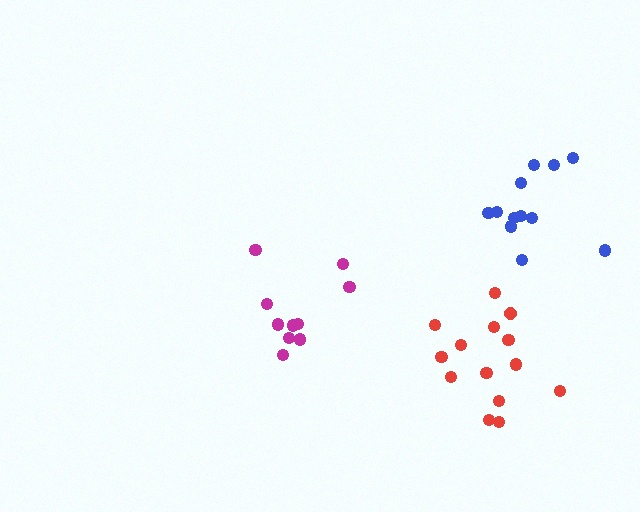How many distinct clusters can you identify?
There are 3 distinct clusters.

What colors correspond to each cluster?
The clusters are colored: red, blue, magenta.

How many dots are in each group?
Group 1: 14 dots, Group 2: 12 dots, Group 3: 10 dots (36 total).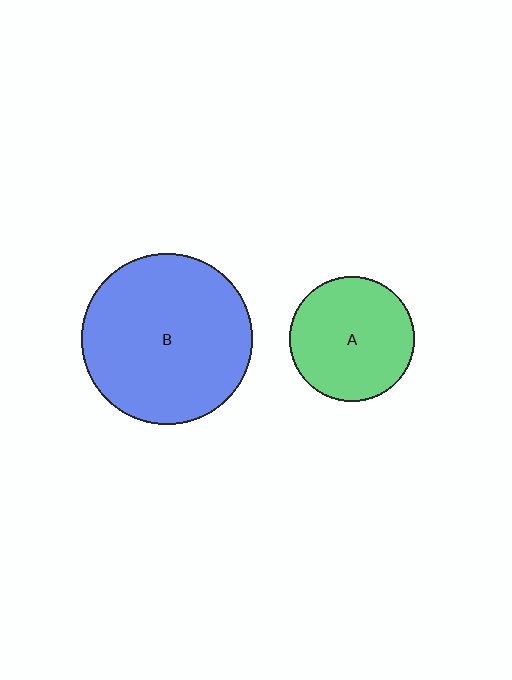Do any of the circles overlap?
No, none of the circles overlap.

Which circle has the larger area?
Circle B (blue).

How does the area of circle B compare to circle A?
Approximately 1.9 times.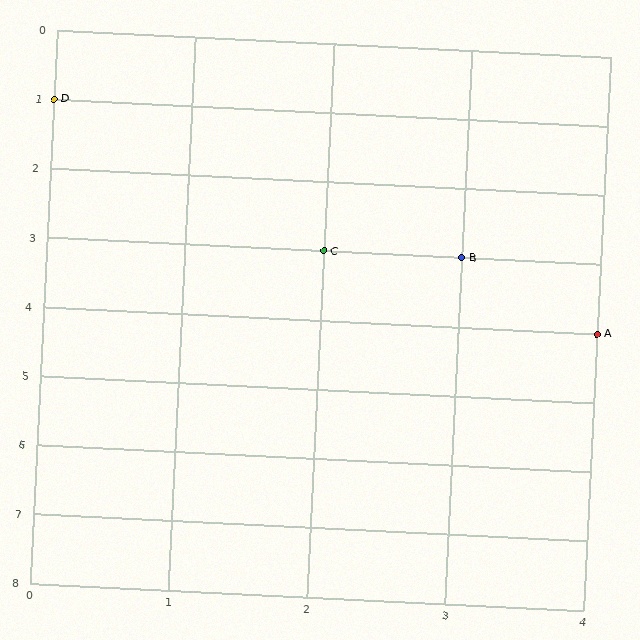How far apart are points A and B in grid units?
Points A and B are 1 column and 1 row apart (about 1.4 grid units diagonally).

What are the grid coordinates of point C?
Point C is at grid coordinates (2, 3).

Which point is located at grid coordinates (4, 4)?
Point A is at (4, 4).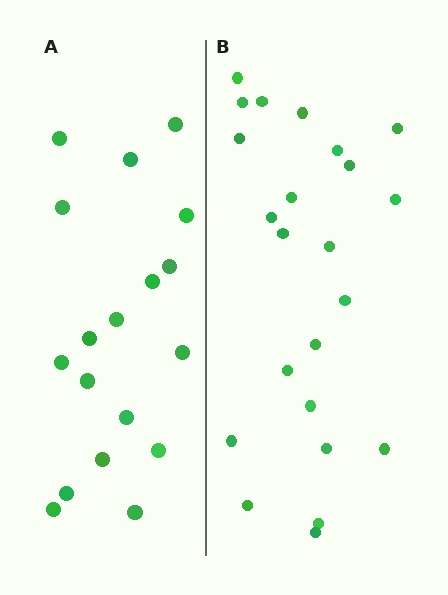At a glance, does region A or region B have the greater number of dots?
Region B (the right region) has more dots.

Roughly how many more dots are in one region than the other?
Region B has about 5 more dots than region A.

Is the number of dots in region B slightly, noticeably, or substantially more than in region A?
Region B has noticeably more, but not dramatically so. The ratio is roughly 1.3 to 1.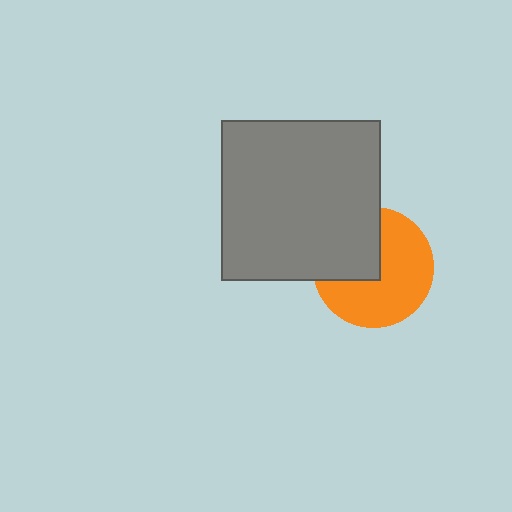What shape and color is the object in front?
The object in front is a gray square.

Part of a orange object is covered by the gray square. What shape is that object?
It is a circle.